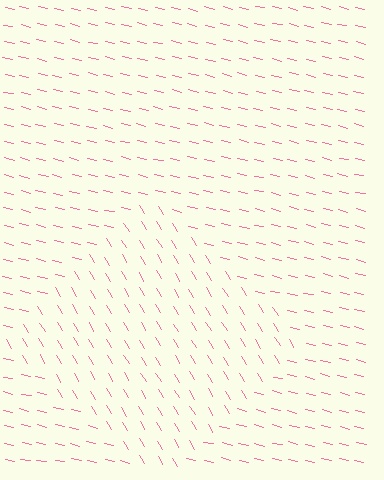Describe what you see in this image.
The image is filled with small pink line segments. A diamond region in the image has lines oriented differently from the surrounding lines, creating a visible texture boundary.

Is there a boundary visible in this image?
Yes, there is a texture boundary formed by a change in line orientation.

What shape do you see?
I see a diamond.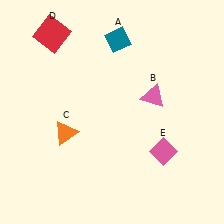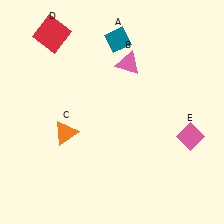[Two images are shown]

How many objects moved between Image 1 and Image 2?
2 objects moved between the two images.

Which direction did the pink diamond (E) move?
The pink diamond (E) moved right.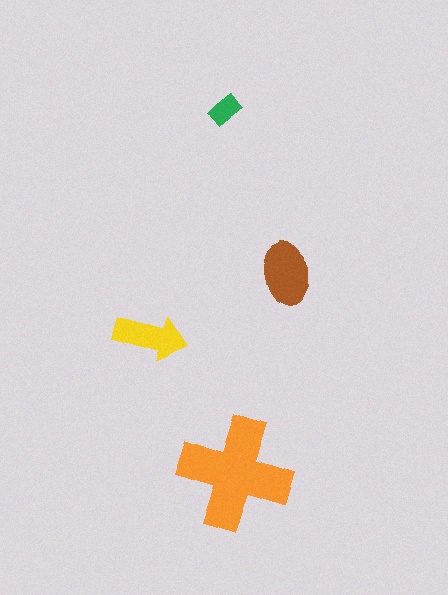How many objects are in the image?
There are 4 objects in the image.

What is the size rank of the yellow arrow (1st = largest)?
3rd.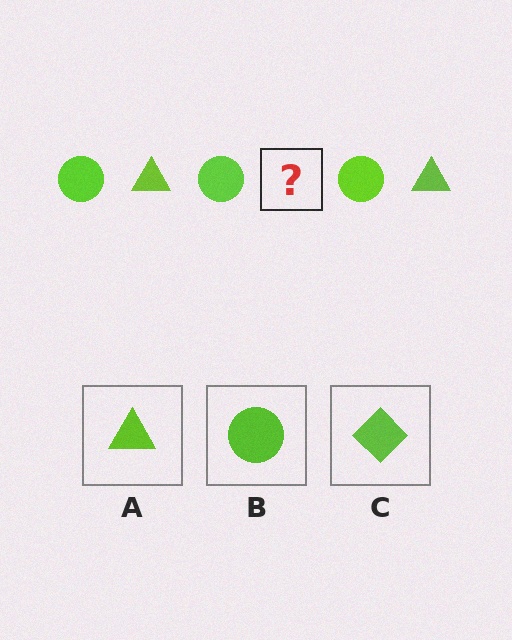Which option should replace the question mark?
Option A.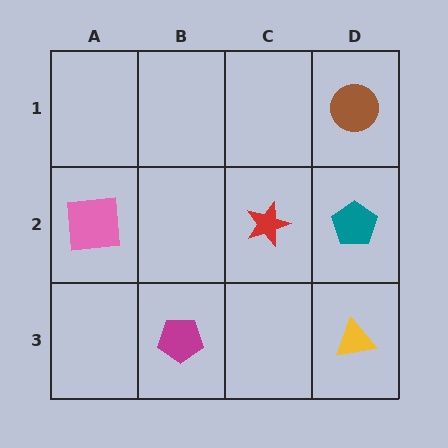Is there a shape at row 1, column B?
No, that cell is empty.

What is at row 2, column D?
A teal pentagon.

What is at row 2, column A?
A pink square.